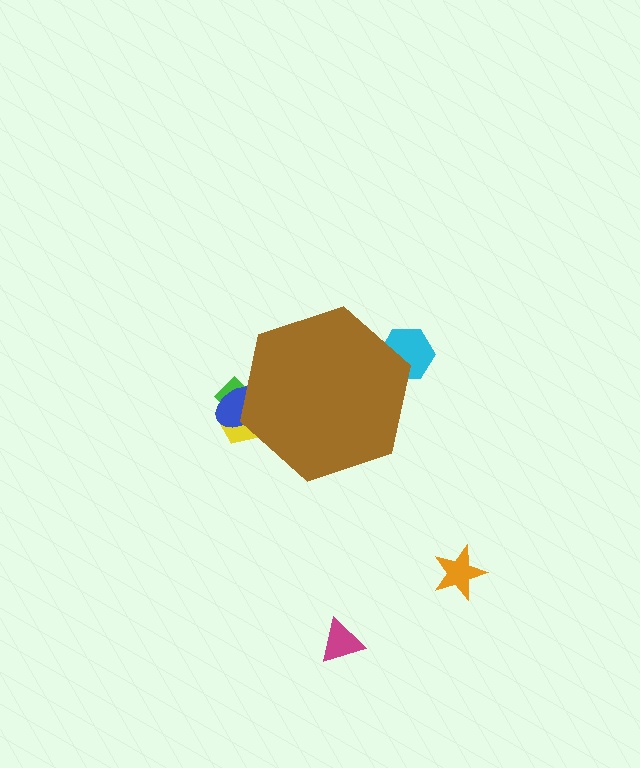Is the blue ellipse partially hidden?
Yes, the blue ellipse is partially hidden behind the brown hexagon.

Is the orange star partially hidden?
No, the orange star is fully visible.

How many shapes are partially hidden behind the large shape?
4 shapes are partially hidden.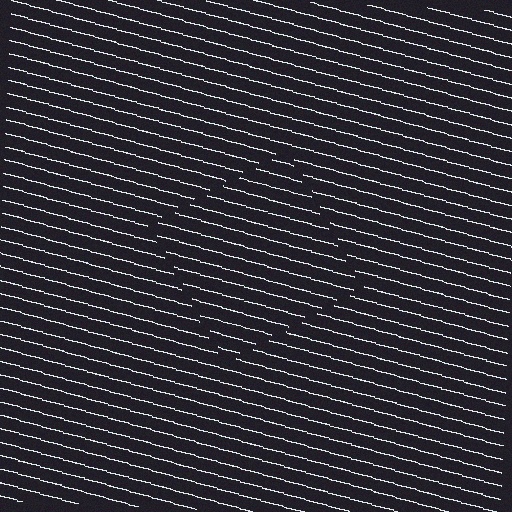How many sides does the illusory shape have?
4 sides — the line-ends trace a square.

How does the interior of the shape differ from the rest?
The interior of the shape contains the same grating, shifted by half a period — the contour is defined by the phase discontinuity where line-ends from the inner and outer gratings abut.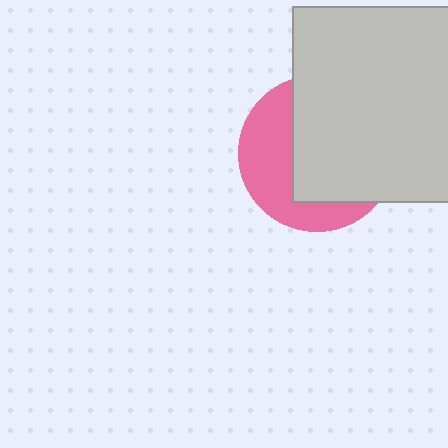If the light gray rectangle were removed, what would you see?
You would see the complete pink circle.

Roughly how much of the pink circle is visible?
A small part of it is visible (roughly 40%).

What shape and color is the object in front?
The object in front is a light gray rectangle.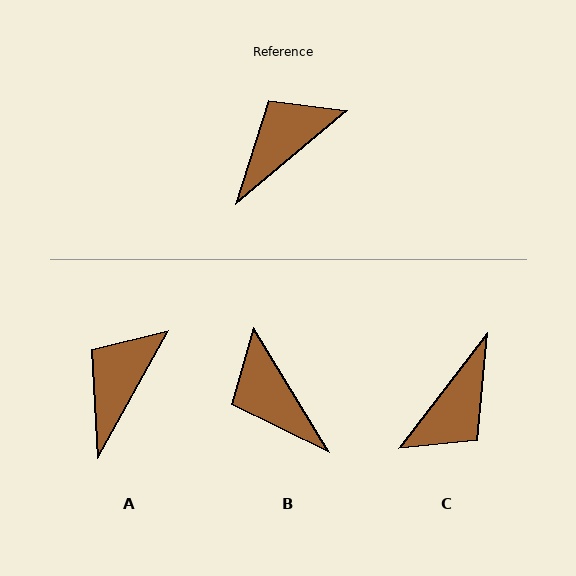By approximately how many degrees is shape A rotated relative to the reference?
Approximately 21 degrees counter-clockwise.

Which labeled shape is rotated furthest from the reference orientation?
C, about 167 degrees away.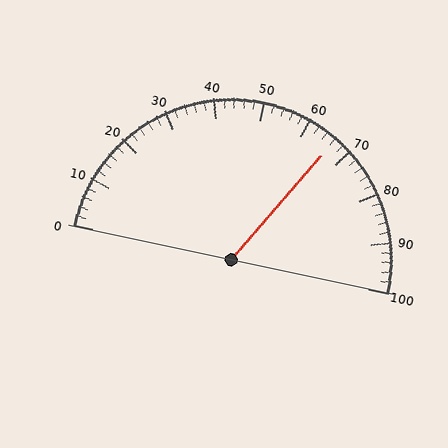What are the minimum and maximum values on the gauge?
The gauge ranges from 0 to 100.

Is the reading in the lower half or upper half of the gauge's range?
The reading is in the upper half of the range (0 to 100).